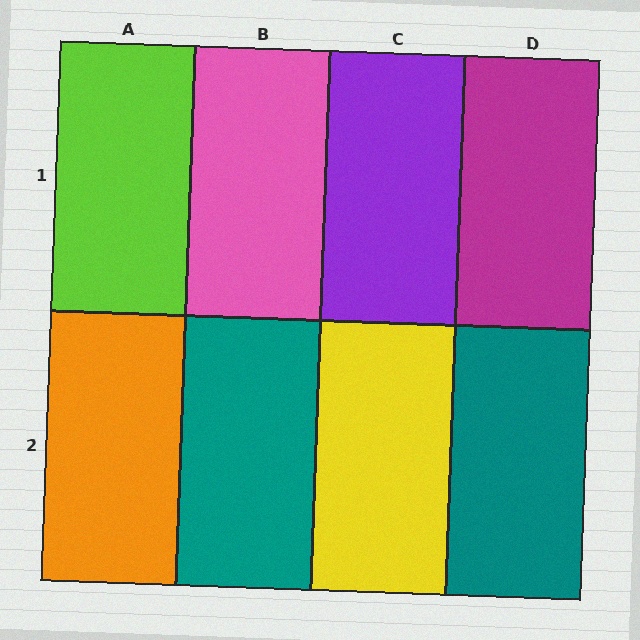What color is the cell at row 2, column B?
Teal.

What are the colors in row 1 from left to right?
Lime, pink, purple, magenta.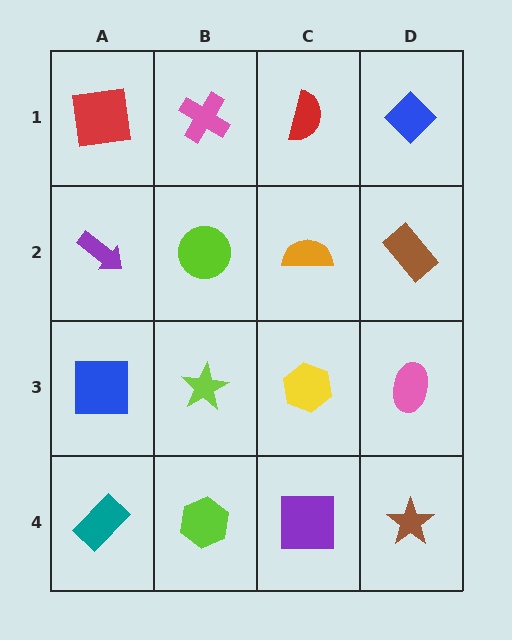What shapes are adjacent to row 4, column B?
A lime star (row 3, column B), a teal rectangle (row 4, column A), a purple square (row 4, column C).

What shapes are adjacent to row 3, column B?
A lime circle (row 2, column B), a lime hexagon (row 4, column B), a blue square (row 3, column A), a yellow hexagon (row 3, column C).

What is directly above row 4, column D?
A pink ellipse.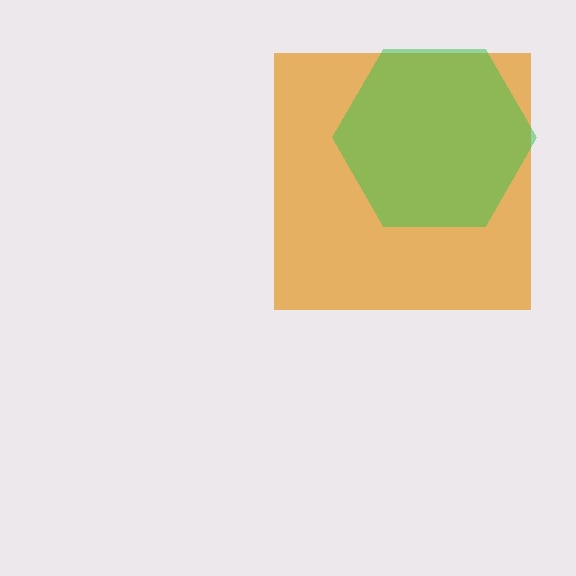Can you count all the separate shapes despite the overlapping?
Yes, there are 2 separate shapes.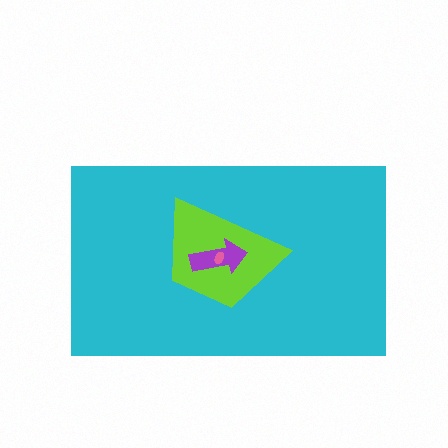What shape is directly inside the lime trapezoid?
The purple arrow.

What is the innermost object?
The pink ellipse.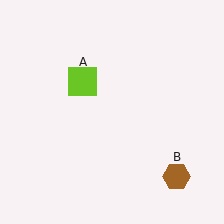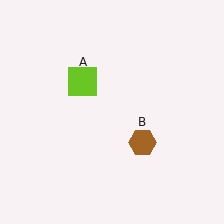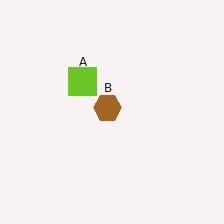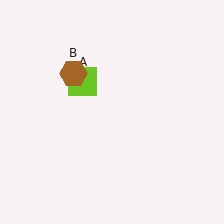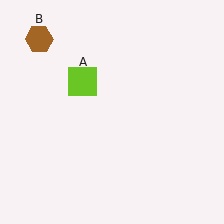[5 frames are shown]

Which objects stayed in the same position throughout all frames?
Lime square (object A) remained stationary.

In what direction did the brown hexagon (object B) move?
The brown hexagon (object B) moved up and to the left.